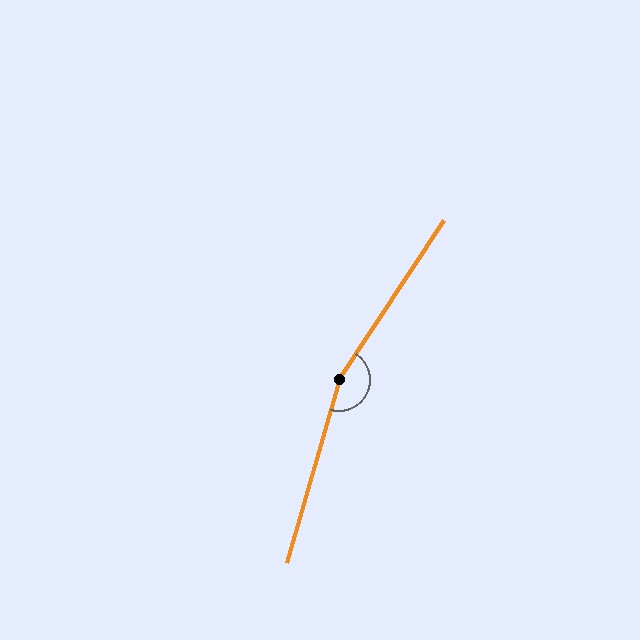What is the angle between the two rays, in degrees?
Approximately 163 degrees.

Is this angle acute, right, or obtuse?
It is obtuse.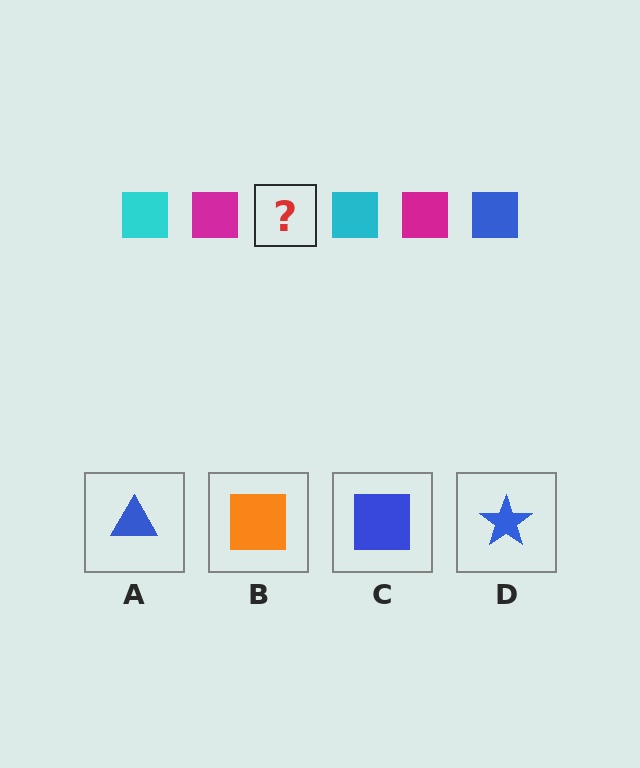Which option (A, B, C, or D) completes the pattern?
C.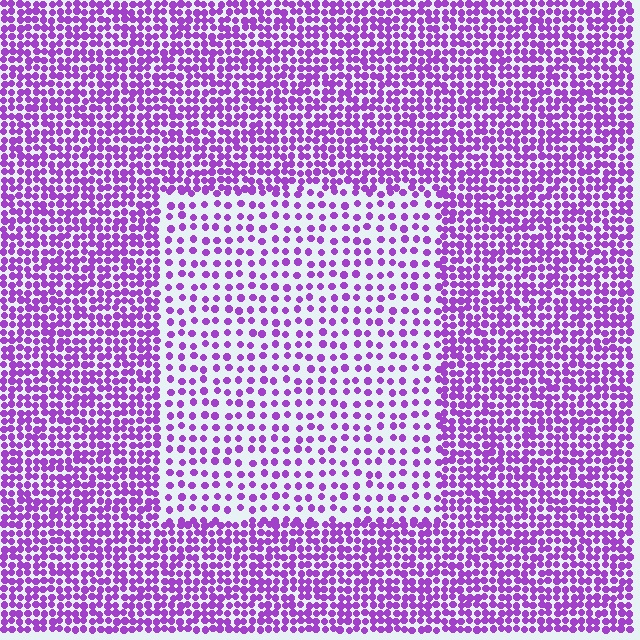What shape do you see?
I see a rectangle.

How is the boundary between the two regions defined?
The boundary is defined by a change in element density (approximately 2.1x ratio). All elements are the same color, size, and shape.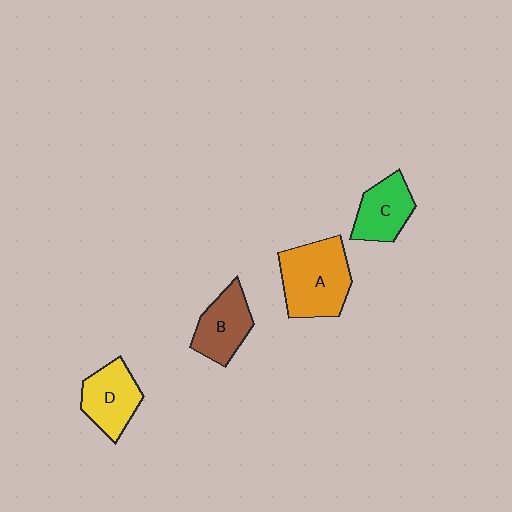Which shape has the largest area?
Shape A (orange).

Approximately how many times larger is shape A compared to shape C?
Approximately 1.6 times.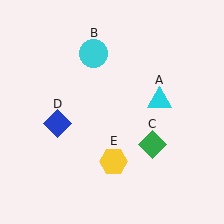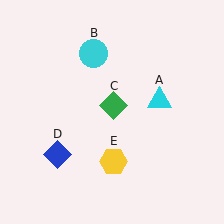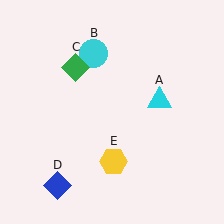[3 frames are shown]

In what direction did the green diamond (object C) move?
The green diamond (object C) moved up and to the left.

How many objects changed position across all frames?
2 objects changed position: green diamond (object C), blue diamond (object D).